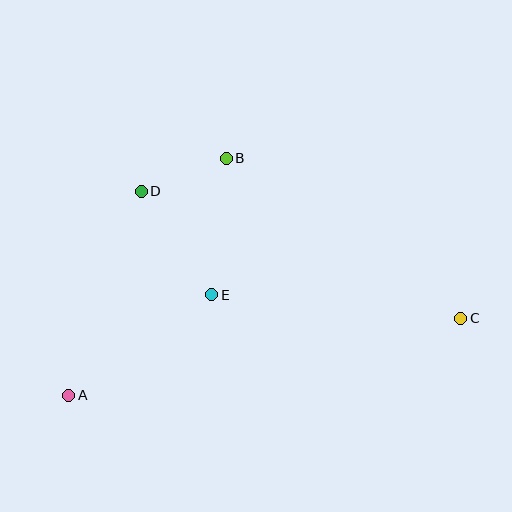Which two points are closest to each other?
Points B and D are closest to each other.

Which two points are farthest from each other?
Points A and C are farthest from each other.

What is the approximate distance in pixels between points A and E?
The distance between A and E is approximately 175 pixels.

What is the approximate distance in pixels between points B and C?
The distance between B and C is approximately 284 pixels.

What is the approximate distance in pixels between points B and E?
The distance between B and E is approximately 137 pixels.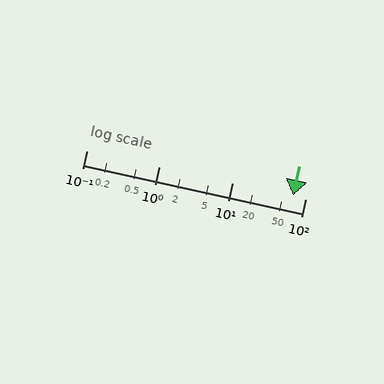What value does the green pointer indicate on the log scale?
The pointer indicates approximately 69.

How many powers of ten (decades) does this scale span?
The scale spans 3 decades, from 0.1 to 100.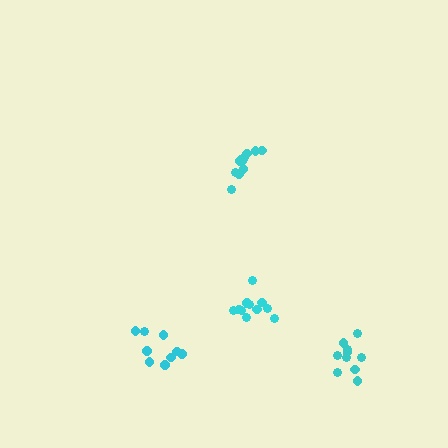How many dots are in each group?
Group 1: 9 dots, Group 2: 11 dots, Group 3: 11 dots, Group 4: 10 dots (41 total).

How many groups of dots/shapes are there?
There are 4 groups.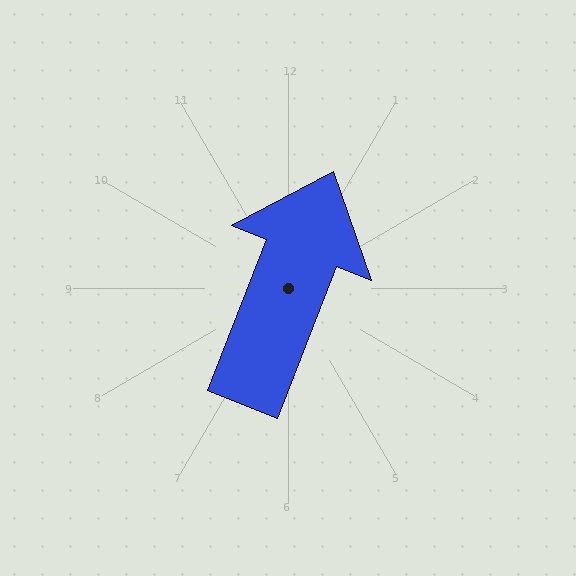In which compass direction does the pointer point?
North.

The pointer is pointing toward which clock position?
Roughly 1 o'clock.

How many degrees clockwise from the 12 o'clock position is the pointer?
Approximately 21 degrees.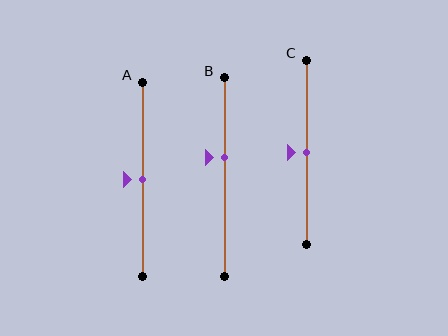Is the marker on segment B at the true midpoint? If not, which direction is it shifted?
No, the marker on segment B is shifted upward by about 10% of the segment length.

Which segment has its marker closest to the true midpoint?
Segment A has its marker closest to the true midpoint.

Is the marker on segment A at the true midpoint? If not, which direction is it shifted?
Yes, the marker on segment A is at the true midpoint.